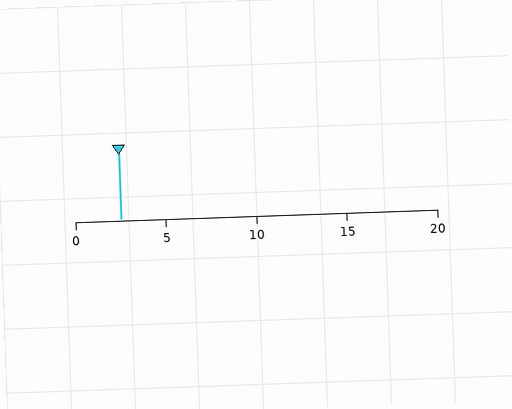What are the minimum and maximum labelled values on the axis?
The axis runs from 0 to 20.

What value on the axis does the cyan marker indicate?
The marker indicates approximately 2.5.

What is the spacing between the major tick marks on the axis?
The major ticks are spaced 5 apart.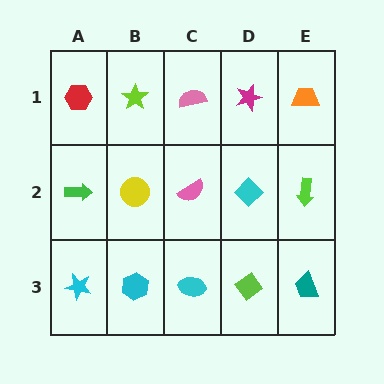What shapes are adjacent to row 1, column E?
A lime arrow (row 2, column E), a magenta star (row 1, column D).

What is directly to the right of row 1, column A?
A lime star.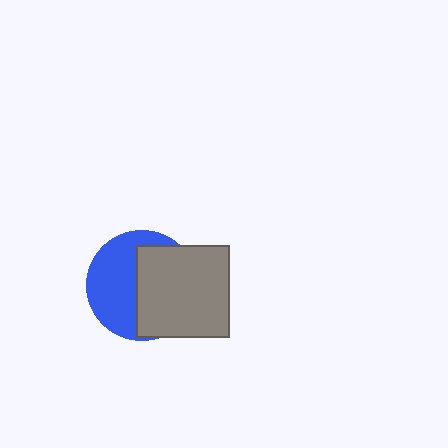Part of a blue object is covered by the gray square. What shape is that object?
It is a circle.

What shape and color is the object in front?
The object in front is a gray square.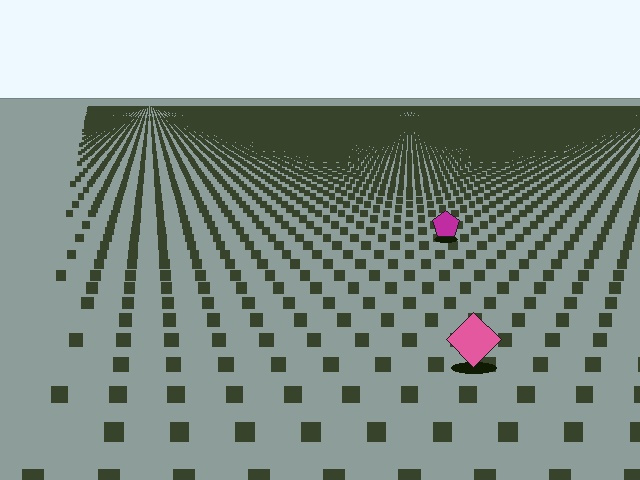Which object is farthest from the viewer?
The magenta pentagon is farthest from the viewer. It appears smaller and the ground texture around it is denser.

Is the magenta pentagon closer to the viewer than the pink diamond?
No. The pink diamond is closer — you can tell from the texture gradient: the ground texture is coarser near it.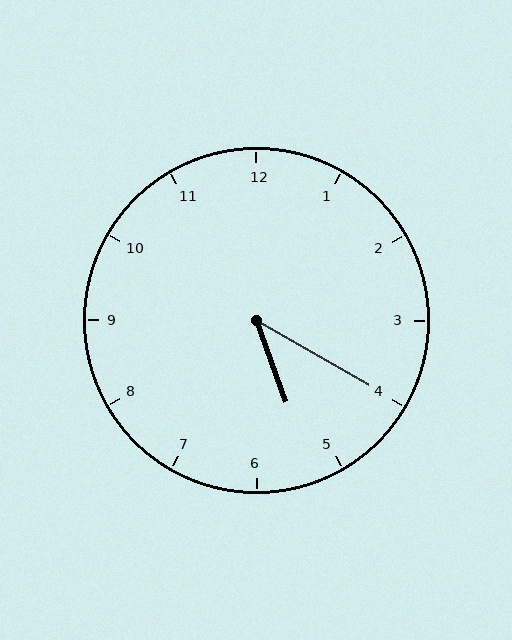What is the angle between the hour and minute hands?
Approximately 40 degrees.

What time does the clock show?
5:20.